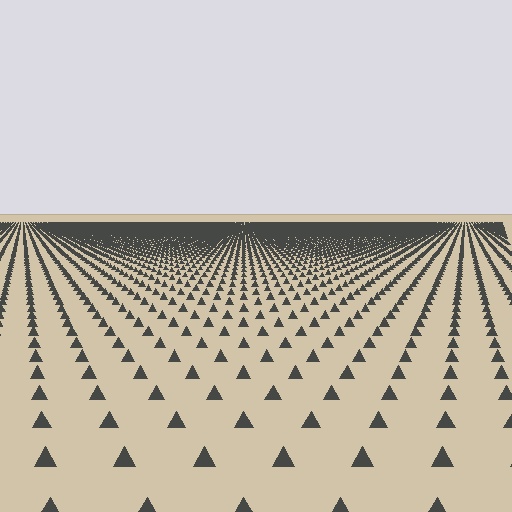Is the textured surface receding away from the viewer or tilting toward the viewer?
The surface is receding away from the viewer. Texture elements get smaller and denser toward the top.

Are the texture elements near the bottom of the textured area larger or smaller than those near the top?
Larger. Near the bottom, elements are closer to the viewer and appear at a bigger on-screen size.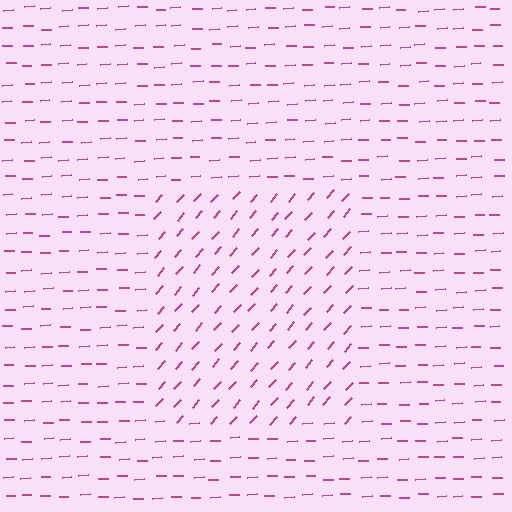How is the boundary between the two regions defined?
The boundary is defined purely by a change in line orientation (approximately 45 degrees difference). All lines are the same color and thickness.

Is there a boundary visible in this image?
Yes, there is a texture boundary formed by a change in line orientation.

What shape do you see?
I see a rectangle.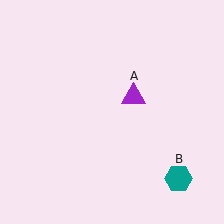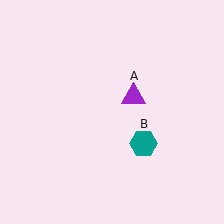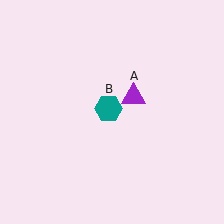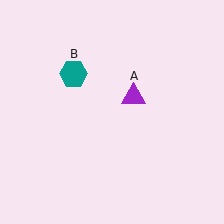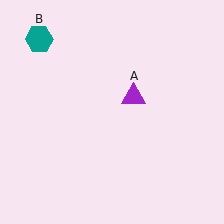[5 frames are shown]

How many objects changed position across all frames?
1 object changed position: teal hexagon (object B).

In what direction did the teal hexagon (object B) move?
The teal hexagon (object B) moved up and to the left.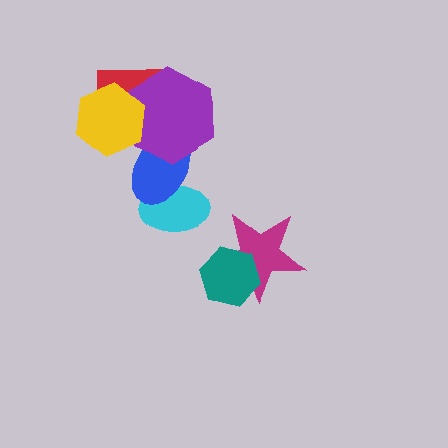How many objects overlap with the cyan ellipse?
1 object overlaps with the cyan ellipse.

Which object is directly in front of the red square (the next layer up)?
The purple hexagon is directly in front of the red square.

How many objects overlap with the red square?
2 objects overlap with the red square.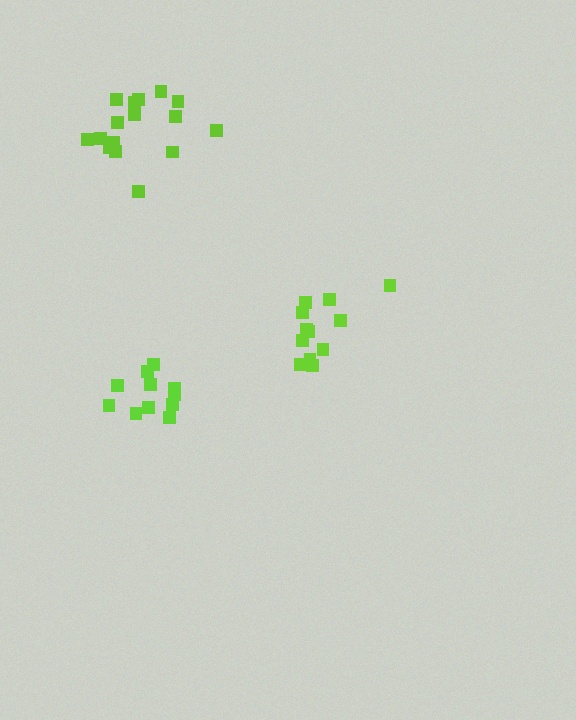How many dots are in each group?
Group 1: 13 dots, Group 2: 11 dots, Group 3: 16 dots (40 total).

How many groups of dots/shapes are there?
There are 3 groups.